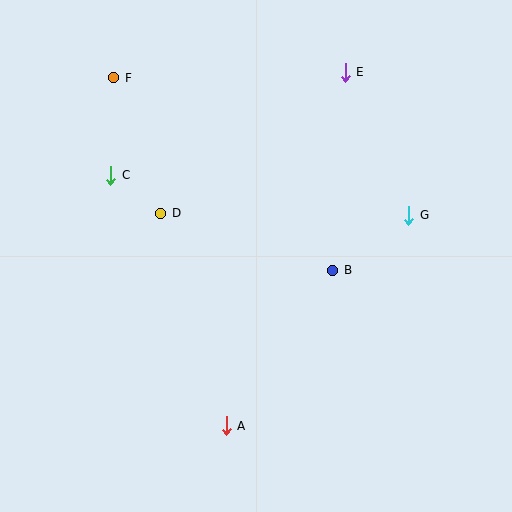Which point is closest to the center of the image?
Point B at (333, 270) is closest to the center.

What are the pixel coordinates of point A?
Point A is at (226, 426).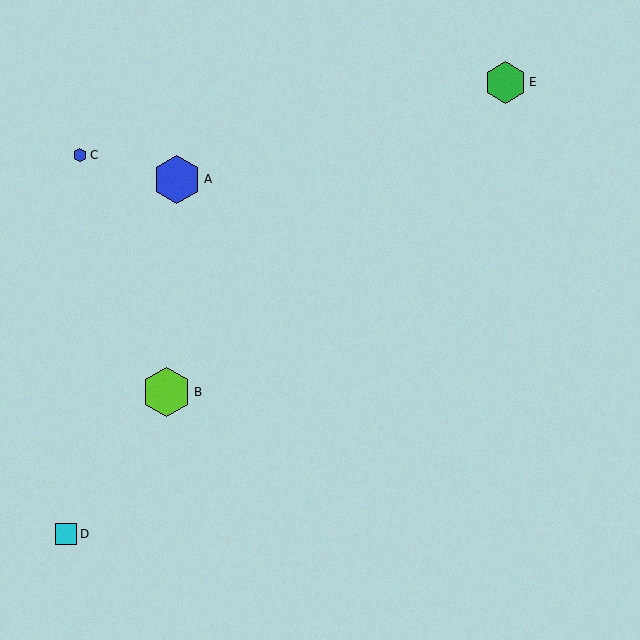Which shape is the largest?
The lime hexagon (labeled B) is the largest.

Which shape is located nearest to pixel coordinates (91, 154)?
The blue hexagon (labeled C) at (80, 155) is nearest to that location.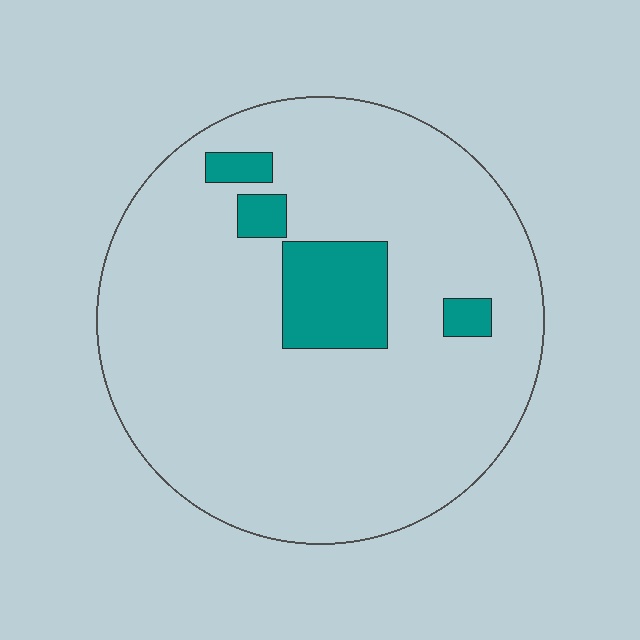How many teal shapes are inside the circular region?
4.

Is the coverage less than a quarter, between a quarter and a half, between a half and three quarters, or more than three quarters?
Less than a quarter.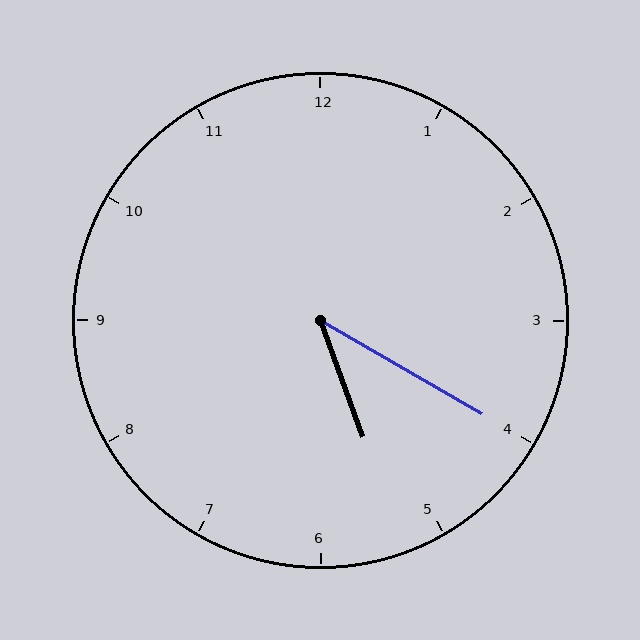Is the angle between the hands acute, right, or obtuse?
It is acute.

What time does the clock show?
5:20.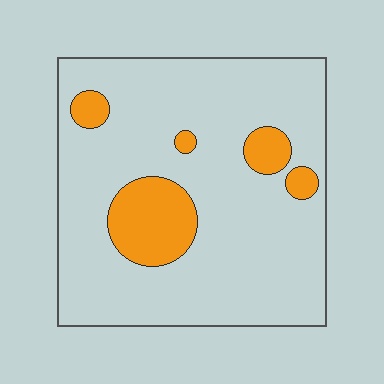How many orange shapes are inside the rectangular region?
5.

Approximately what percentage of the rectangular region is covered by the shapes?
Approximately 15%.